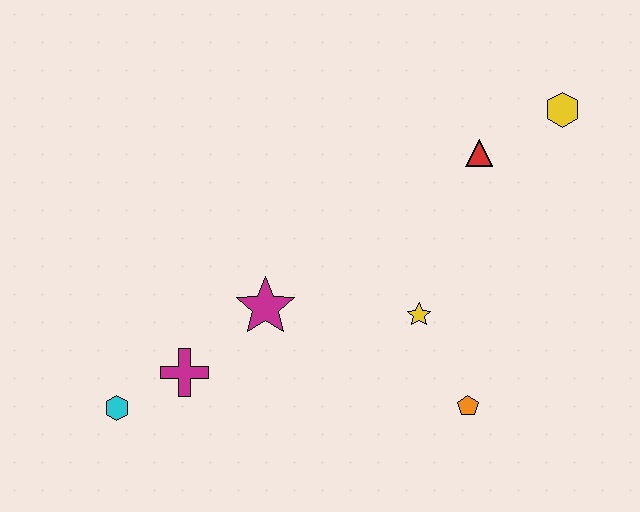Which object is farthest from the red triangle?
The cyan hexagon is farthest from the red triangle.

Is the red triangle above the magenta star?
Yes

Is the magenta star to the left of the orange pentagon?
Yes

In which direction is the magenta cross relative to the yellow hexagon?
The magenta cross is to the left of the yellow hexagon.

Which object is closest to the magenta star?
The magenta cross is closest to the magenta star.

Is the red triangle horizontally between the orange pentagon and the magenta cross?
No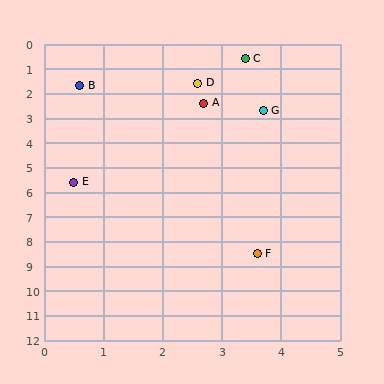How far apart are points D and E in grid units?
Points D and E are about 4.5 grid units apart.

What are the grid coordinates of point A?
Point A is at approximately (2.7, 2.4).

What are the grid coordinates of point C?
Point C is at approximately (3.4, 0.6).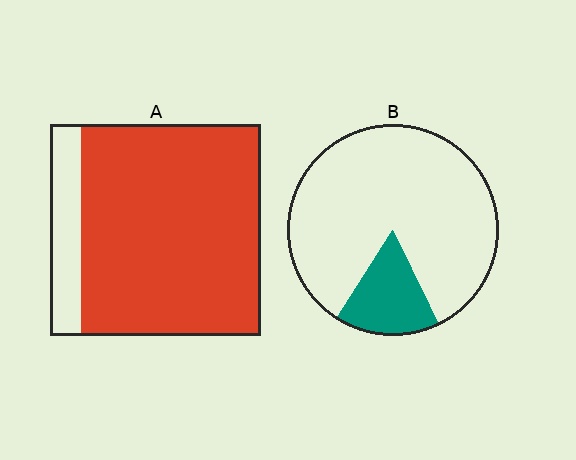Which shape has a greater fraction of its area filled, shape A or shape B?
Shape A.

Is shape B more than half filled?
No.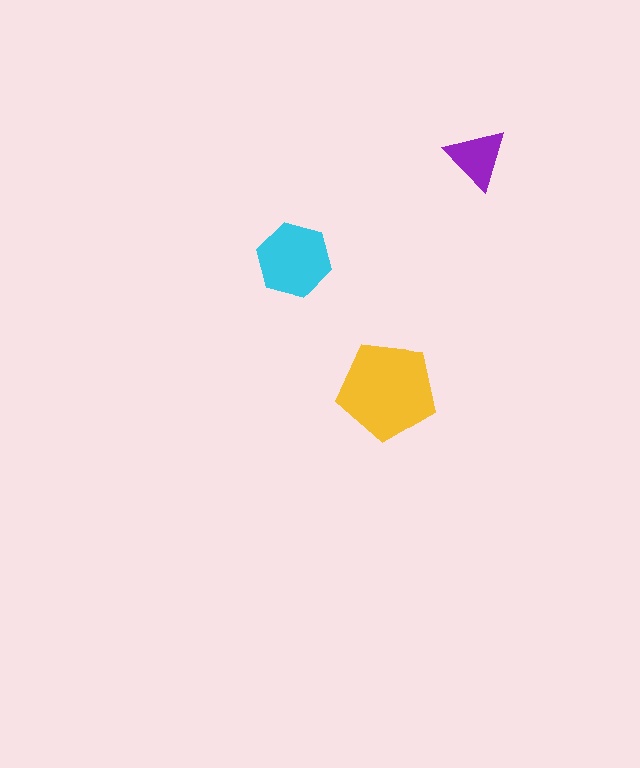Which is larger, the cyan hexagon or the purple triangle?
The cyan hexagon.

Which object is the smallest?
The purple triangle.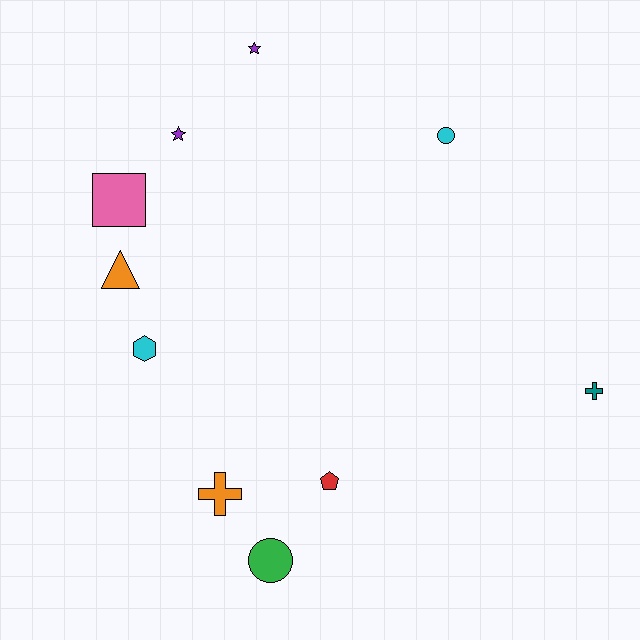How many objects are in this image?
There are 10 objects.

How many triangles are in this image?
There is 1 triangle.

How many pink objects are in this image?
There is 1 pink object.